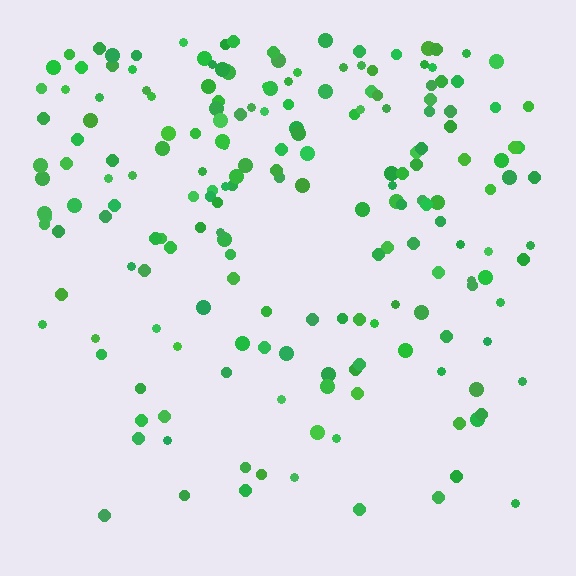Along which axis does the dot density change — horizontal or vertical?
Vertical.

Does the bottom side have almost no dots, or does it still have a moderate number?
Still a moderate number, just noticeably fewer than the top.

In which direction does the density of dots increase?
From bottom to top, with the top side densest.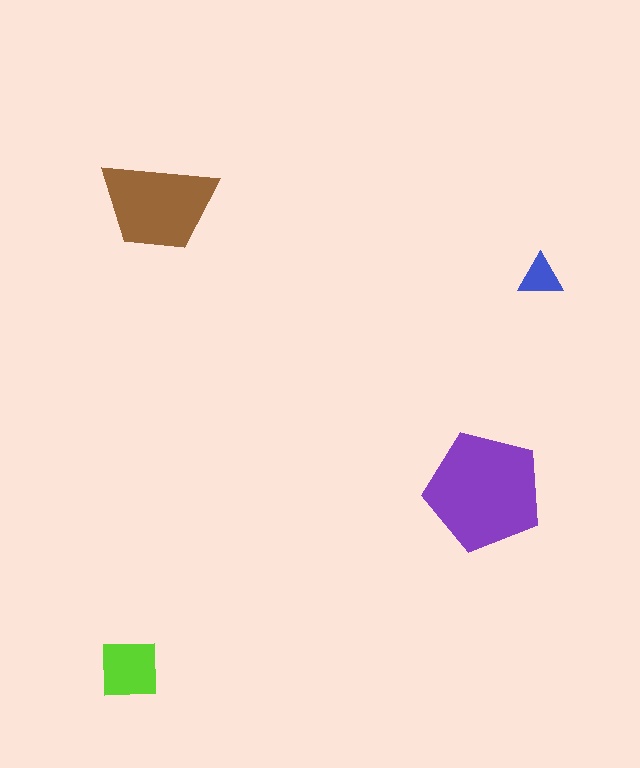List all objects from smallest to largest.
The blue triangle, the lime square, the brown trapezoid, the purple pentagon.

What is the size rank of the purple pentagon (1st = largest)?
1st.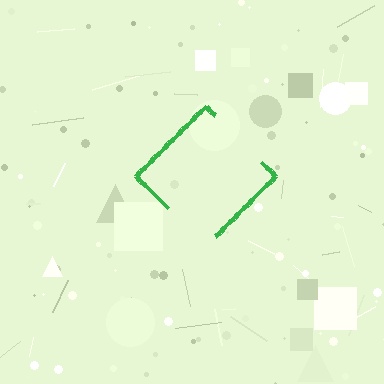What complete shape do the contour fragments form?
The contour fragments form a diamond.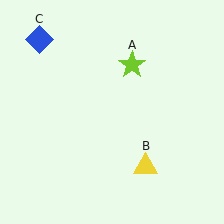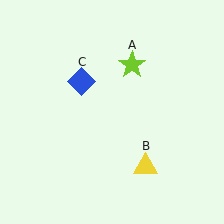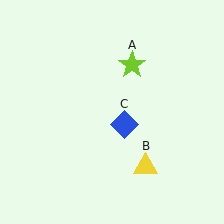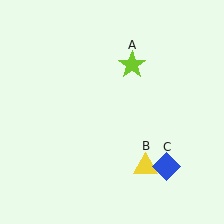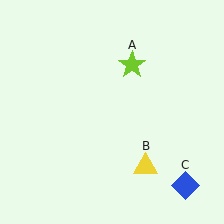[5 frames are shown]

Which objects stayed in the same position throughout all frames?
Lime star (object A) and yellow triangle (object B) remained stationary.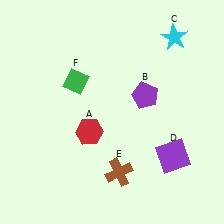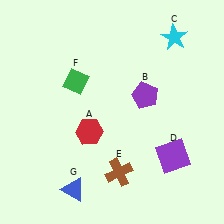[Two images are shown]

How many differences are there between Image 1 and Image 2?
There is 1 difference between the two images.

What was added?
A blue triangle (G) was added in Image 2.